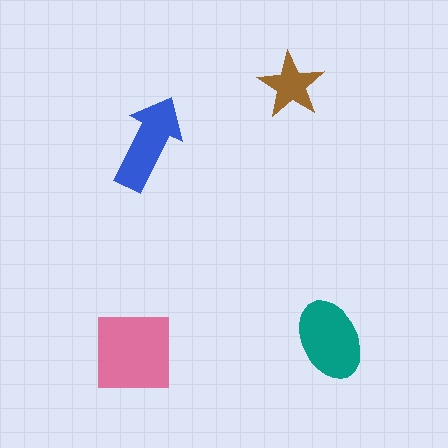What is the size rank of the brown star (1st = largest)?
4th.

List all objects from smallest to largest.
The brown star, the blue arrow, the teal ellipse, the pink square.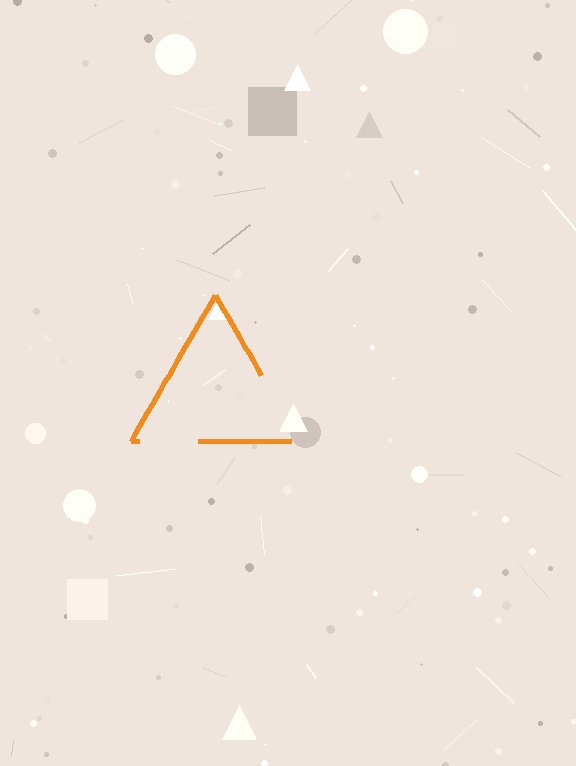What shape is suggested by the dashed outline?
The dashed outline suggests a triangle.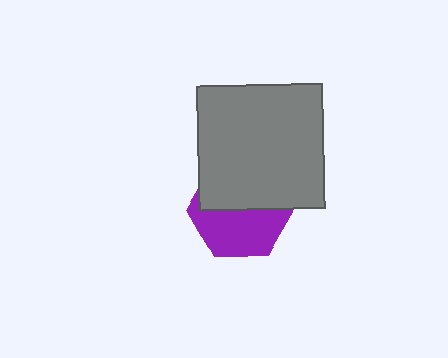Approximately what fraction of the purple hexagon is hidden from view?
Roughly 50% of the purple hexagon is hidden behind the gray square.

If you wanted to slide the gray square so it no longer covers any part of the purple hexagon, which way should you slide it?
Slide it up — that is the most direct way to separate the two shapes.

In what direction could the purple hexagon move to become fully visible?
The purple hexagon could move down. That would shift it out from behind the gray square entirely.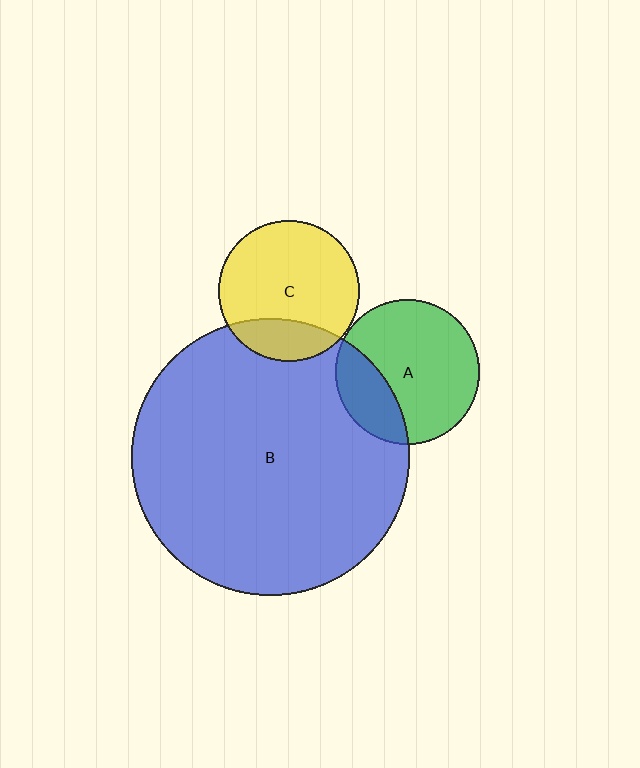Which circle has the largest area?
Circle B (blue).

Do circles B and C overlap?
Yes.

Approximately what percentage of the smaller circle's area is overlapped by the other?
Approximately 20%.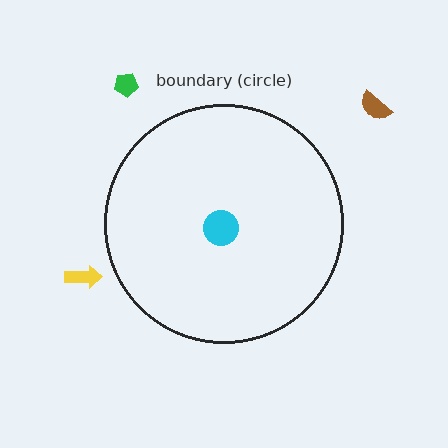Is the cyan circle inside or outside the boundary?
Inside.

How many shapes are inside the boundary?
1 inside, 3 outside.